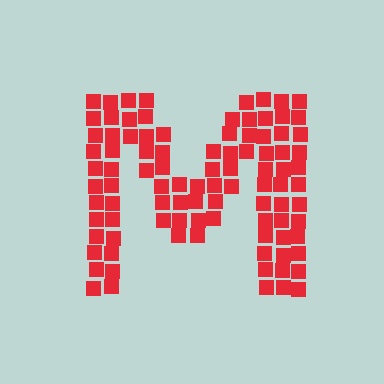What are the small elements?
The small elements are squares.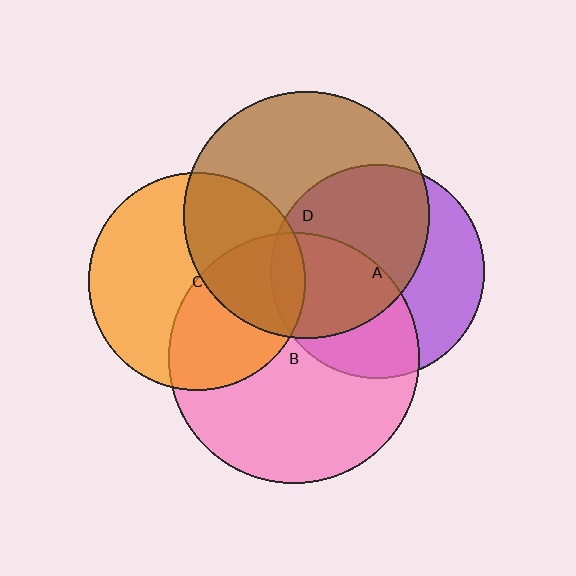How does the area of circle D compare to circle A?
Approximately 1.3 times.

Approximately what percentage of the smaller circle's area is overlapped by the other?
Approximately 40%.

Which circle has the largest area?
Circle B (pink).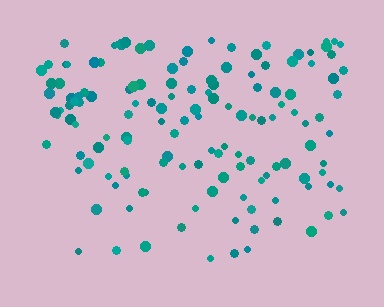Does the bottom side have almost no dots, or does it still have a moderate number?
Still a moderate number, just noticeably fewer than the top.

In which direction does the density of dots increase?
From bottom to top, with the top side densest.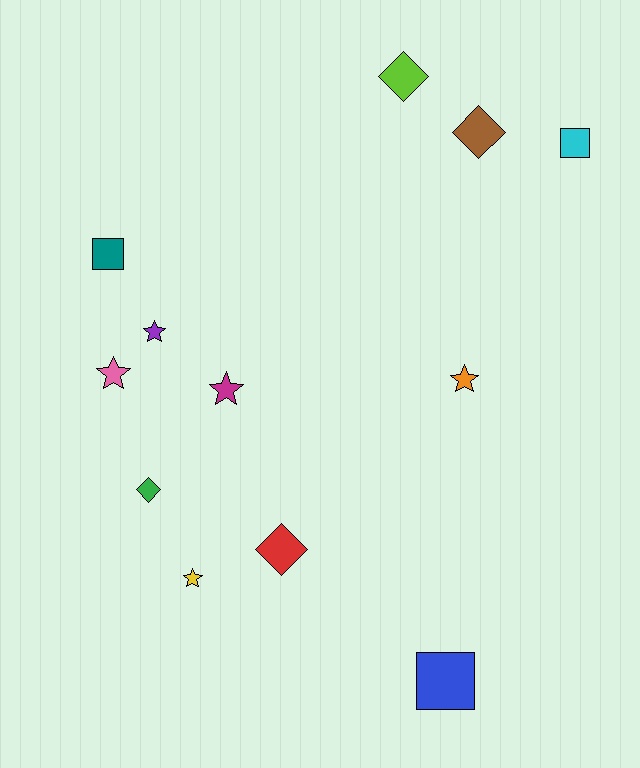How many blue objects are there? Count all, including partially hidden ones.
There is 1 blue object.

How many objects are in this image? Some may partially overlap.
There are 12 objects.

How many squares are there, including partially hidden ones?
There are 3 squares.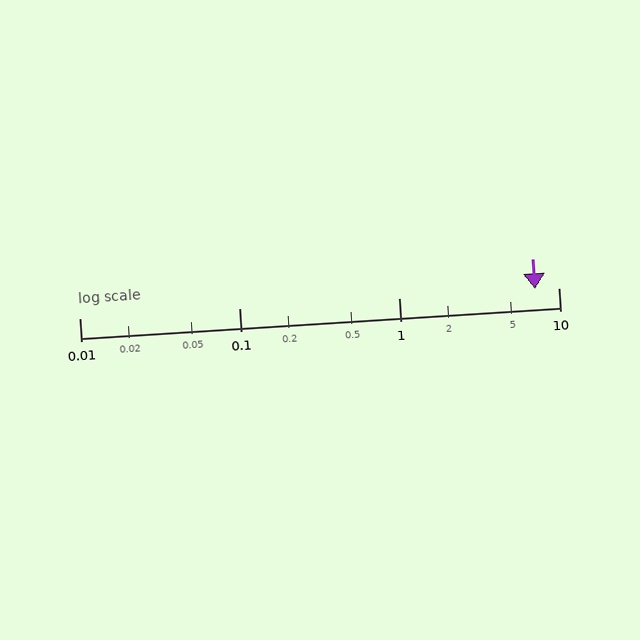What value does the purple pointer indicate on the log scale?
The pointer indicates approximately 7.1.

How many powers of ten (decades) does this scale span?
The scale spans 3 decades, from 0.01 to 10.